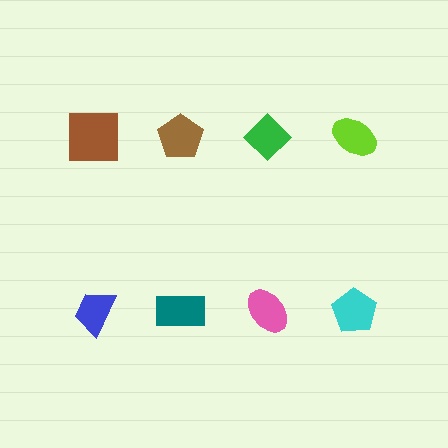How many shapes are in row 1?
4 shapes.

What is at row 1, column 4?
A lime ellipse.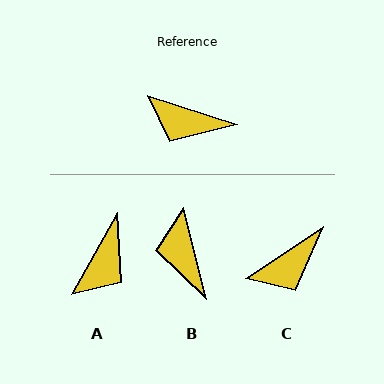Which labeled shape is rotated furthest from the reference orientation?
A, about 78 degrees away.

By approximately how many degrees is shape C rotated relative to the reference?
Approximately 52 degrees counter-clockwise.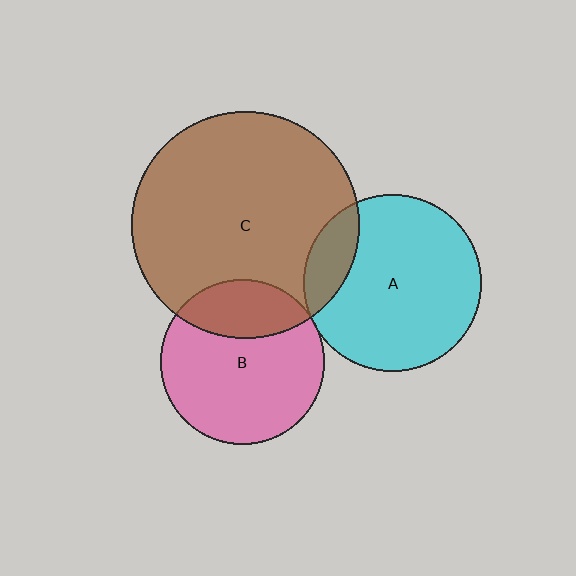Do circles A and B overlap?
Yes.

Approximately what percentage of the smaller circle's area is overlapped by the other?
Approximately 5%.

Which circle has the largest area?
Circle C (brown).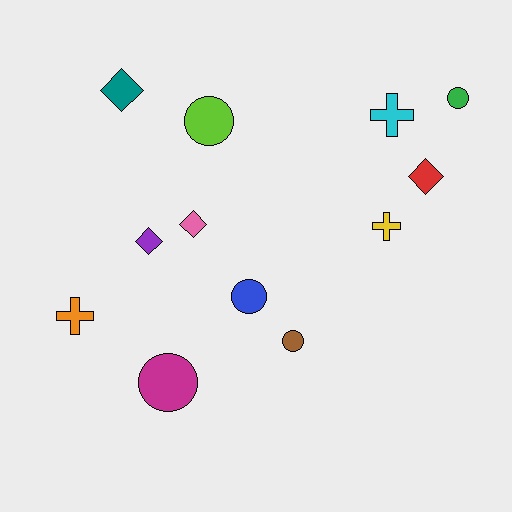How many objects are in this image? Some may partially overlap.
There are 12 objects.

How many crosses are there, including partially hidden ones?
There are 3 crosses.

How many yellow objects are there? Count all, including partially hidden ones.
There is 1 yellow object.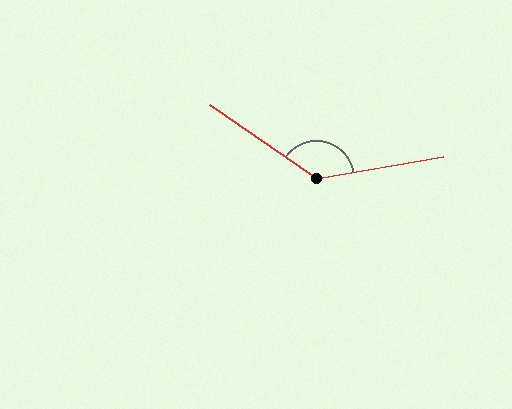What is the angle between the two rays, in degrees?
Approximately 136 degrees.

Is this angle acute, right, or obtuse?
It is obtuse.